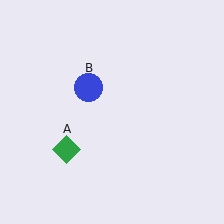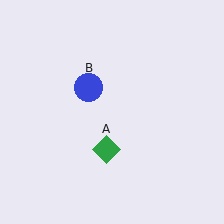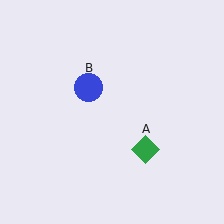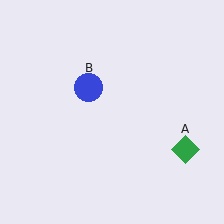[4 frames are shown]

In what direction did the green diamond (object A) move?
The green diamond (object A) moved right.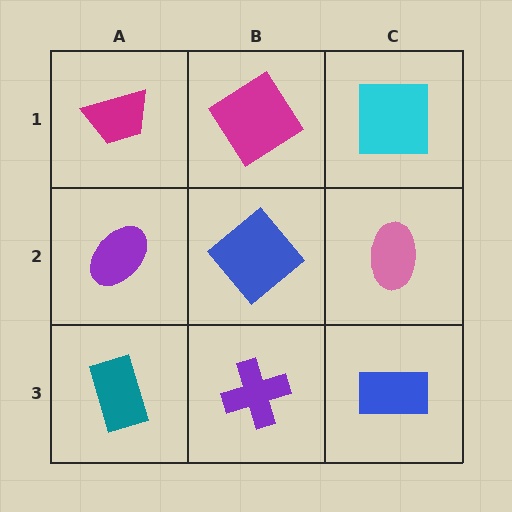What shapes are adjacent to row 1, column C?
A pink ellipse (row 2, column C), a magenta diamond (row 1, column B).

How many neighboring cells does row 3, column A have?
2.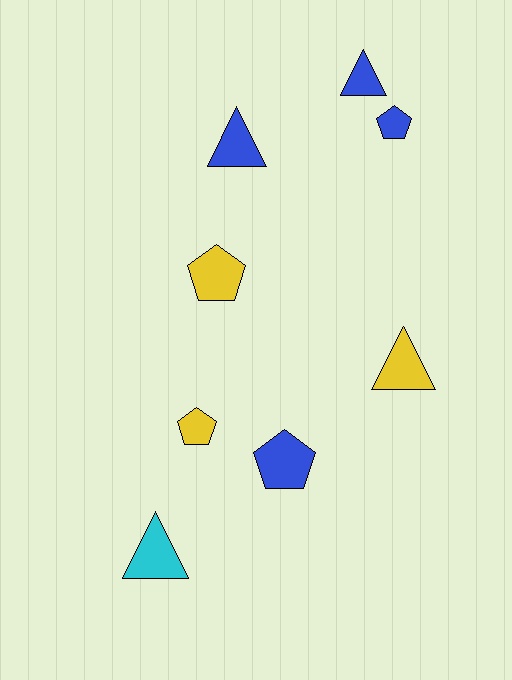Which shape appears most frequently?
Triangle, with 4 objects.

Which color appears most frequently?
Blue, with 4 objects.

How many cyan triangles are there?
There is 1 cyan triangle.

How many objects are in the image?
There are 8 objects.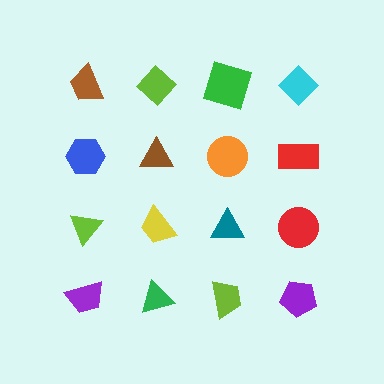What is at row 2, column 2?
A brown triangle.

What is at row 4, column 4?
A purple pentagon.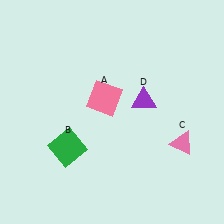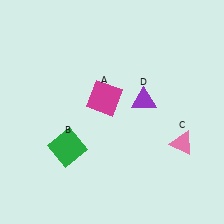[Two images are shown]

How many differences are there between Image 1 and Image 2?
There is 1 difference between the two images.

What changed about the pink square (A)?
In Image 1, A is pink. In Image 2, it changed to magenta.